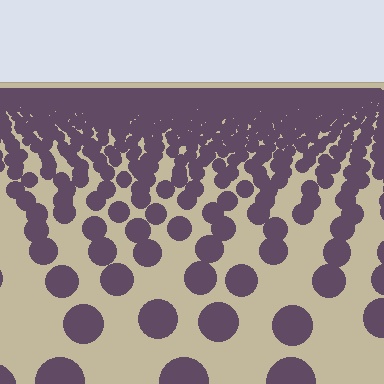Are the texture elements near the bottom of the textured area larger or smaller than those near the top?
Larger. Near the bottom, elements are closer to the viewer and appear at a bigger on-screen size.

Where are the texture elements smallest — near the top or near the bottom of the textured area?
Near the top.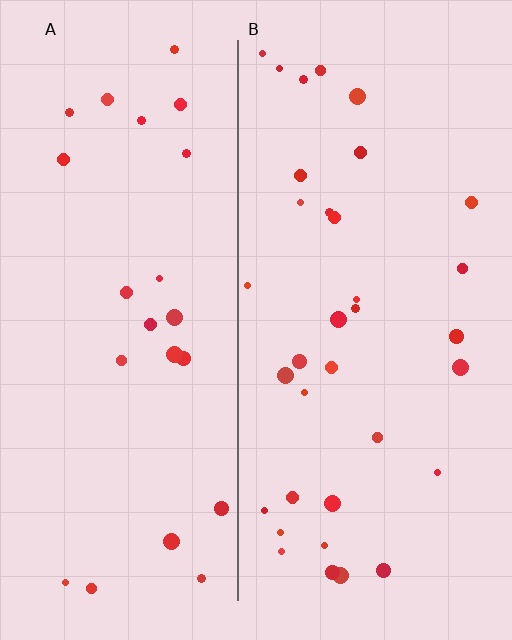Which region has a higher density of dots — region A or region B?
B (the right).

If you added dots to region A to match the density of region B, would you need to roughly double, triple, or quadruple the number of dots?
Approximately double.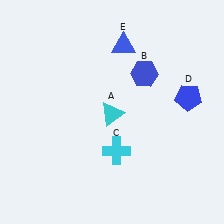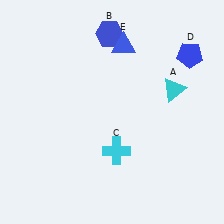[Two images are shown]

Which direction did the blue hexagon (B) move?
The blue hexagon (B) moved up.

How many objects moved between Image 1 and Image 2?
3 objects moved between the two images.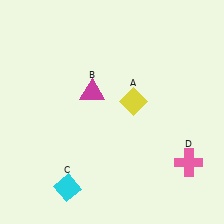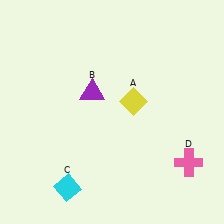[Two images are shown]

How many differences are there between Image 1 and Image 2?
There is 1 difference between the two images.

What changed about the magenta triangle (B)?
In Image 1, B is magenta. In Image 2, it changed to purple.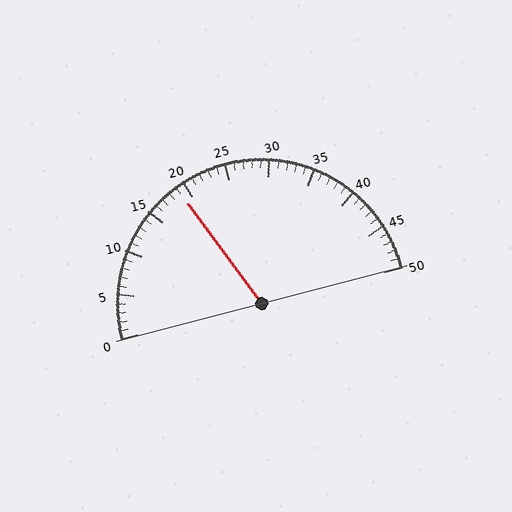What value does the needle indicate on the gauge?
The needle indicates approximately 19.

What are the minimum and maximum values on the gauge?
The gauge ranges from 0 to 50.